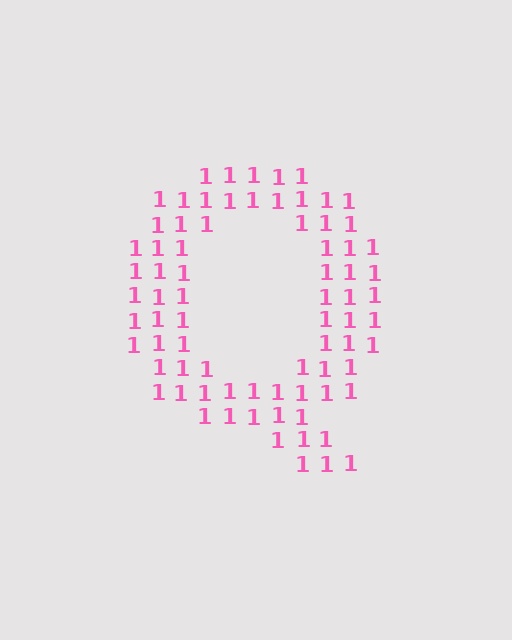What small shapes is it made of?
It is made of small digit 1's.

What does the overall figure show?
The overall figure shows the letter Q.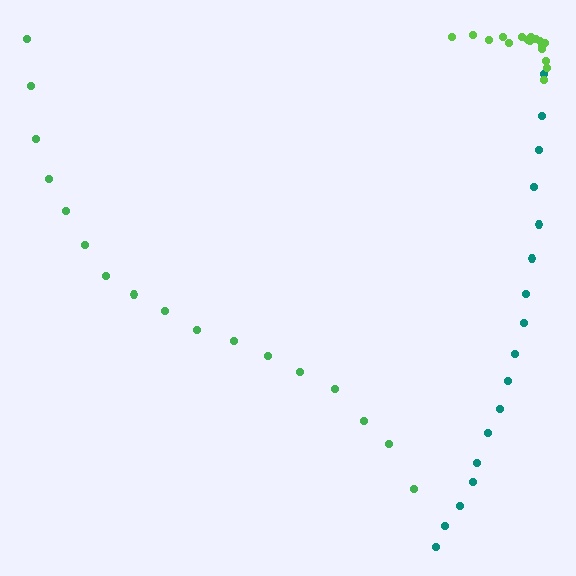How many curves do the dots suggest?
There are 3 distinct paths.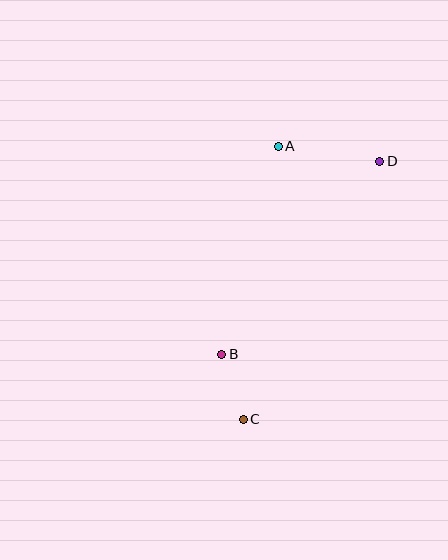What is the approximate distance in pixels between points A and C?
The distance between A and C is approximately 275 pixels.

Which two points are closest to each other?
Points B and C are closest to each other.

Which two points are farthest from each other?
Points C and D are farthest from each other.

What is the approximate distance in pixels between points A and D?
The distance between A and D is approximately 102 pixels.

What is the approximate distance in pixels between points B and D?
The distance between B and D is approximately 249 pixels.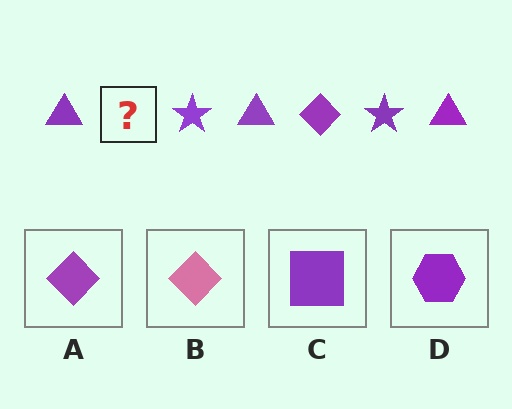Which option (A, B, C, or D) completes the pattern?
A.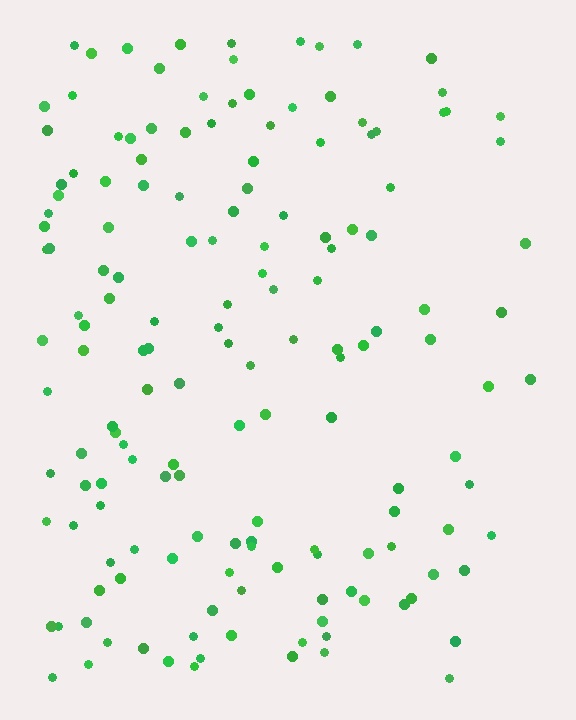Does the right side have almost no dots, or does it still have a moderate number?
Still a moderate number, just noticeably fewer than the left.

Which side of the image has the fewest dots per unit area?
The right.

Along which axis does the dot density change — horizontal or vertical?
Horizontal.